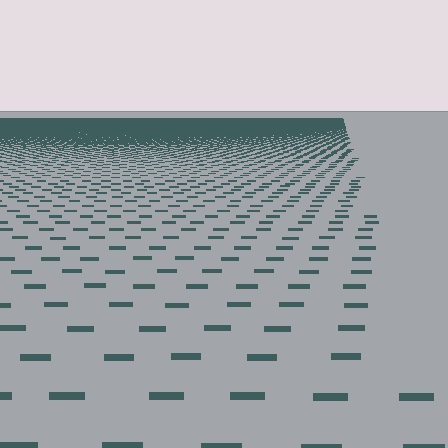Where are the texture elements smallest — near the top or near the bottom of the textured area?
Near the top.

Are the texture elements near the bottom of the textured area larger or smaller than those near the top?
Larger. Near the bottom, elements are closer to the viewer and appear at a bigger on-screen size.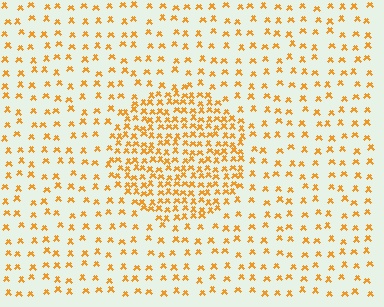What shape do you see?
I see a circle.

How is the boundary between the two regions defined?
The boundary is defined by a change in element density (approximately 2.5x ratio). All elements are the same color, size, and shape.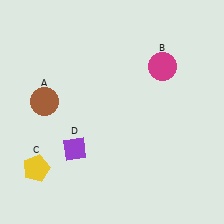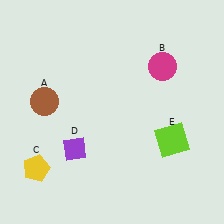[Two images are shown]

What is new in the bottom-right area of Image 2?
A lime square (E) was added in the bottom-right area of Image 2.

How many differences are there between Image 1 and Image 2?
There is 1 difference between the two images.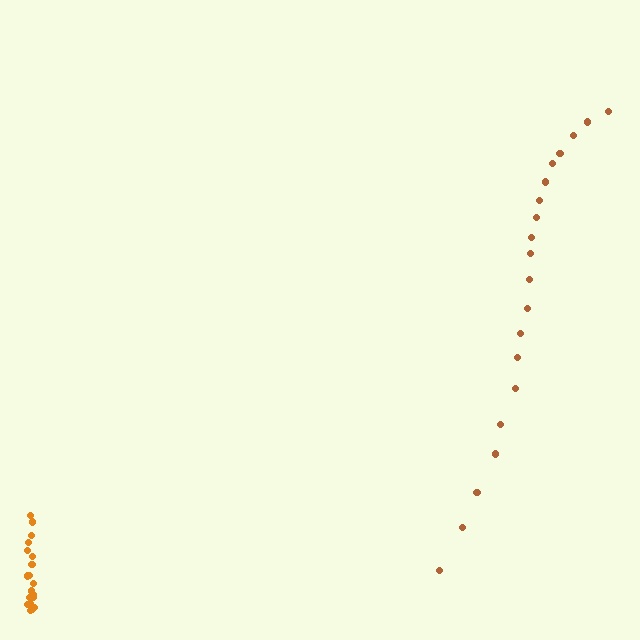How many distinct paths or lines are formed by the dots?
There are 2 distinct paths.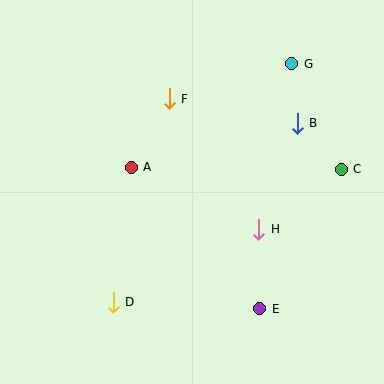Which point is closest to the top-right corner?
Point G is closest to the top-right corner.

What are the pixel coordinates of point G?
Point G is at (292, 64).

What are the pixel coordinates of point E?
Point E is at (260, 309).